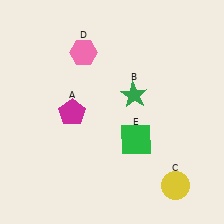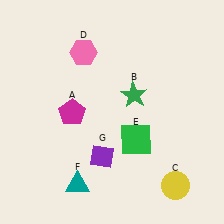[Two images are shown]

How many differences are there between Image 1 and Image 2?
There are 2 differences between the two images.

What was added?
A teal triangle (F), a purple diamond (G) were added in Image 2.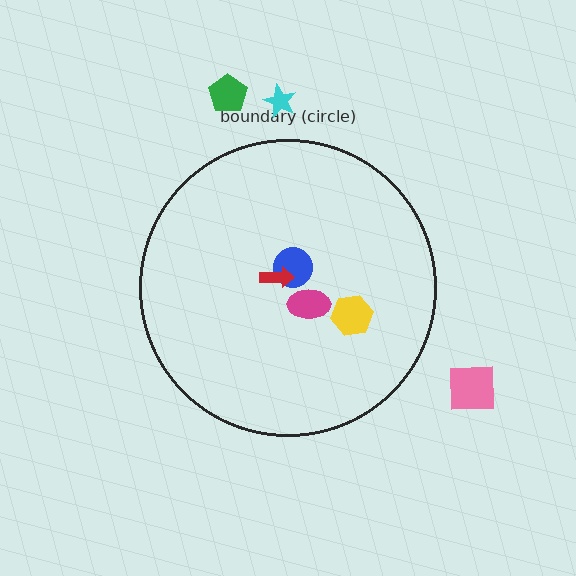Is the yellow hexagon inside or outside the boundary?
Inside.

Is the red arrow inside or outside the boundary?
Inside.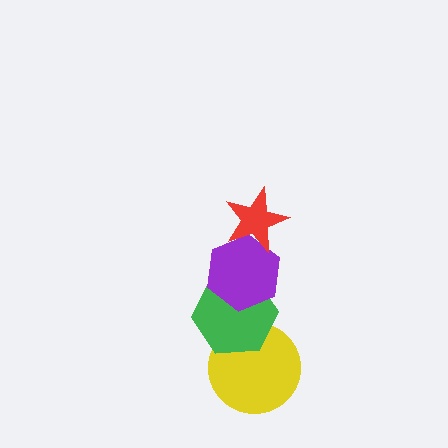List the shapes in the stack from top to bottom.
From top to bottom: the red star, the purple hexagon, the green hexagon, the yellow circle.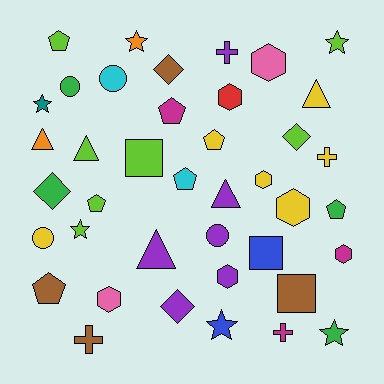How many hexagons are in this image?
There are 7 hexagons.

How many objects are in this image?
There are 40 objects.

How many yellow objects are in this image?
There are 6 yellow objects.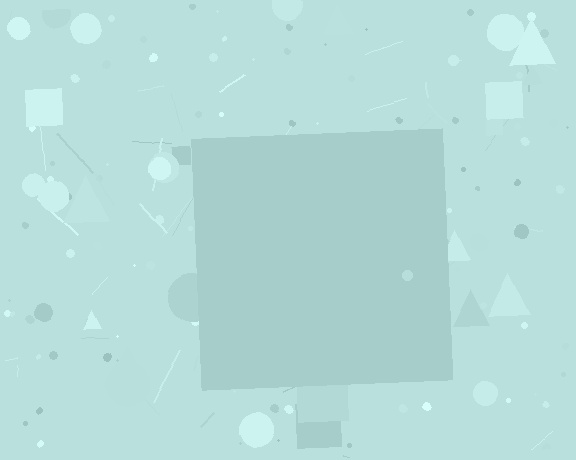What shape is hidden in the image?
A square is hidden in the image.